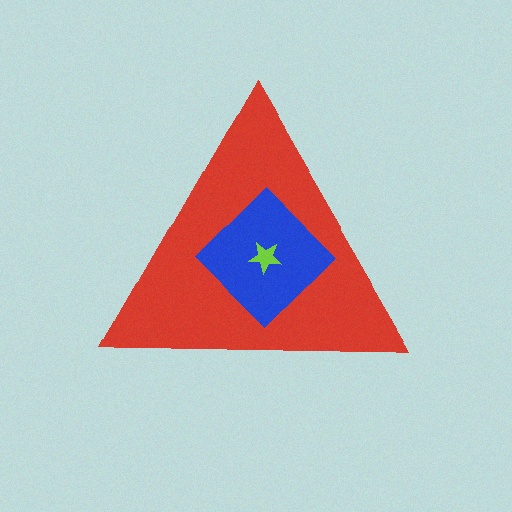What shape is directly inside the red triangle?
The blue diamond.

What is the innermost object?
The lime star.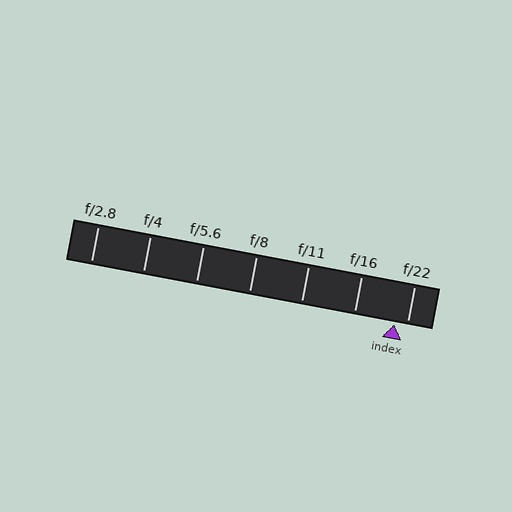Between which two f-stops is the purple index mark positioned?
The index mark is between f/16 and f/22.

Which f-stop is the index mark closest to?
The index mark is closest to f/22.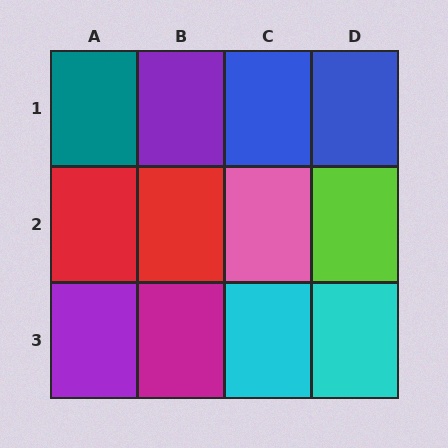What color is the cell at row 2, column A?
Red.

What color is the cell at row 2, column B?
Red.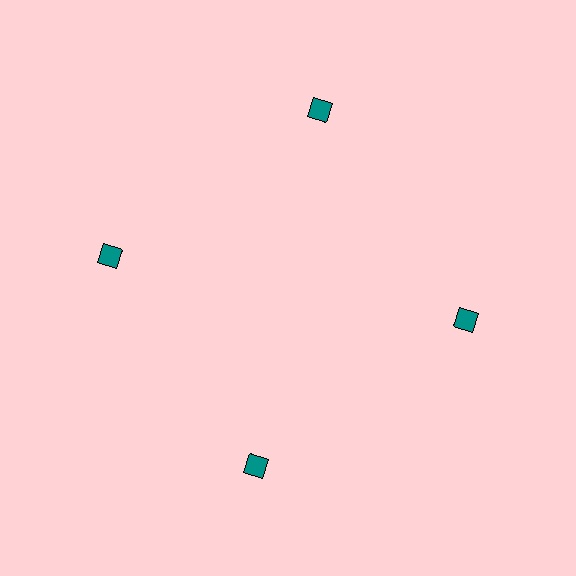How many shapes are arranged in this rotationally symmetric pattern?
There are 4 shapes, arranged in 4 groups of 1.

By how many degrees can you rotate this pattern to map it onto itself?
The pattern maps onto itself every 90 degrees of rotation.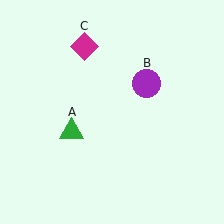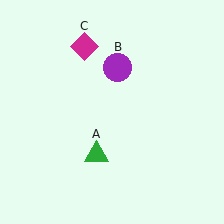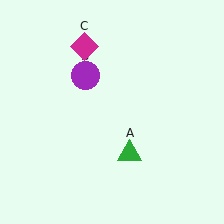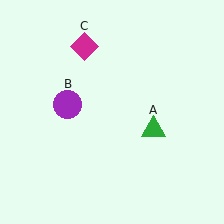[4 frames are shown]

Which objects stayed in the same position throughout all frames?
Magenta diamond (object C) remained stationary.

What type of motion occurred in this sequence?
The green triangle (object A), purple circle (object B) rotated counterclockwise around the center of the scene.